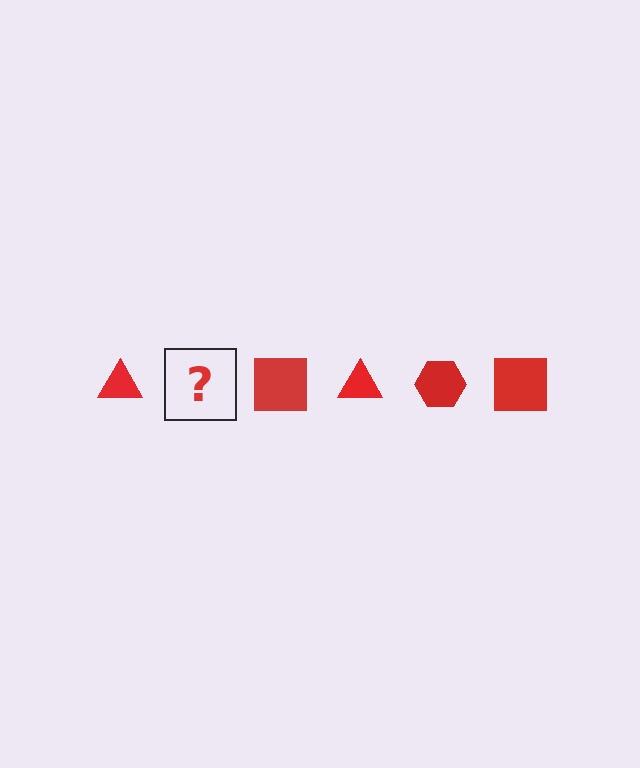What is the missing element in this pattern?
The missing element is a red hexagon.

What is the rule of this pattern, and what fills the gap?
The rule is that the pattern cycles through triangle, hexagon, square shapes in red. The gap should be filled with a red hexagon.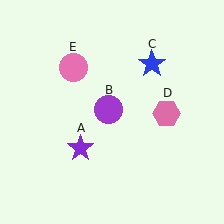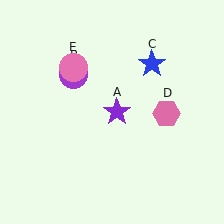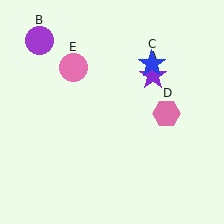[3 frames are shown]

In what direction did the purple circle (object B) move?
The purple circle (object B) moved up and to the left.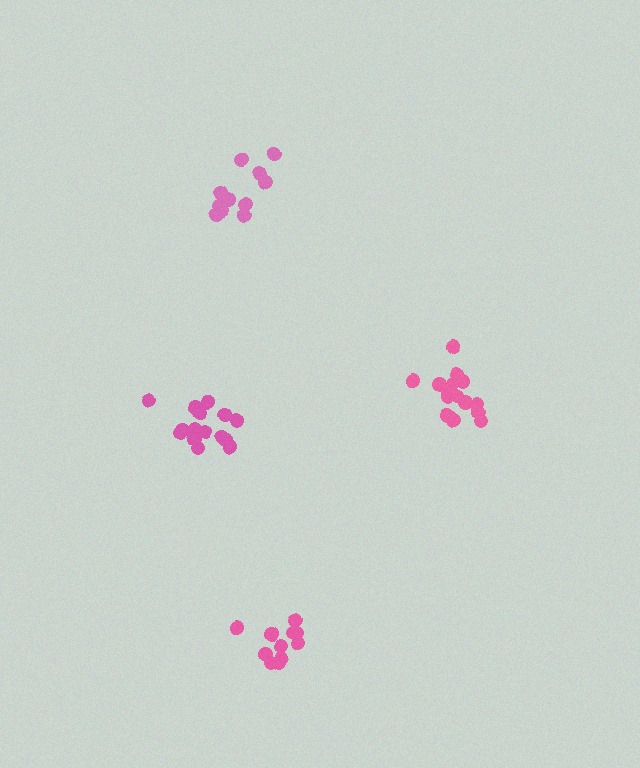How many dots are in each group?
Group 1: 15 dots, Group 2: 11 dots, Group 3: 11 dots, Group 4: 15 dots (52 total).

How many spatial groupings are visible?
There are 4 spatial groupings.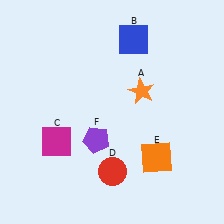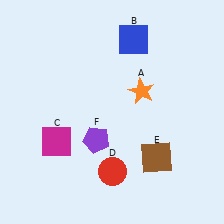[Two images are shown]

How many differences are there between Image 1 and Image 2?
There is 1 difference between the two images.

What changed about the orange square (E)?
In Image 1, E is orange. In Image 2, it changed to brown.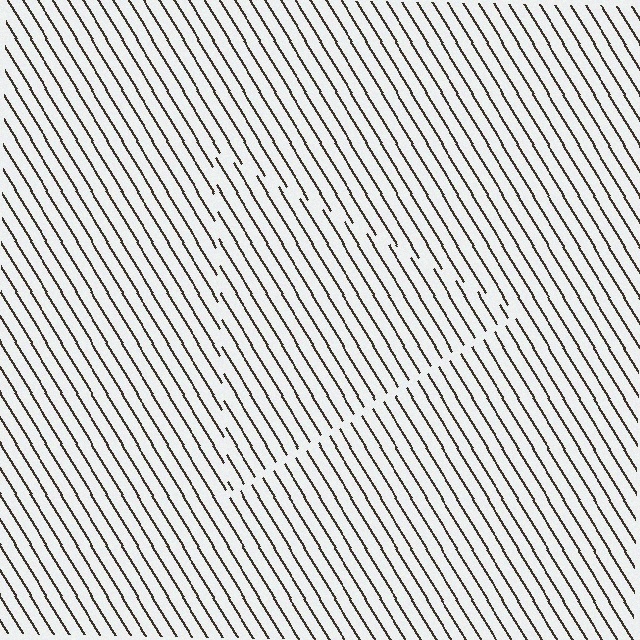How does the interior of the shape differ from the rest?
The interior of the shape contains the same grating, shifted by half a period — the contour is defined by the phase discontinuity where line-ends from the inner and outer gratings abut.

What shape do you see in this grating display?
An illusory triangle. The interior of the shape contains the same grating, shifted by half a period — the contour is defined by the phase discontinuity where line-ends from the inner and outer gratings abut.